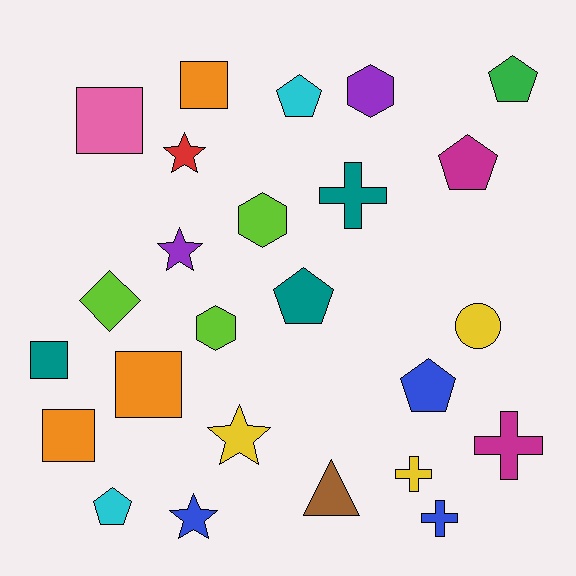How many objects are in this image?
There are 25 objects.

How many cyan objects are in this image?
There are 2 cyan objects.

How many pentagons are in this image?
There are 6 pentagons.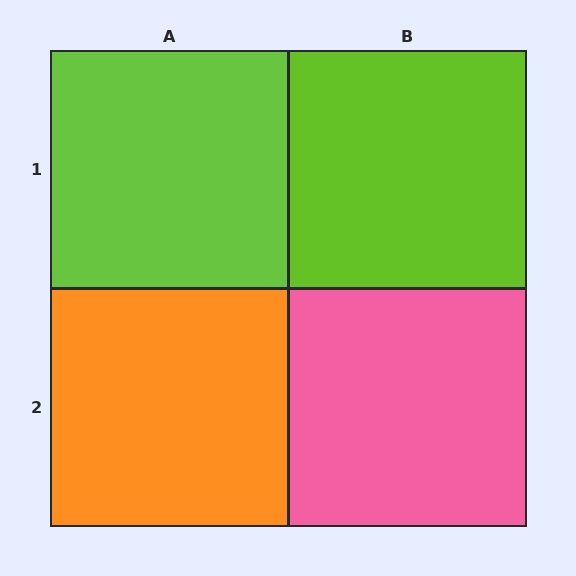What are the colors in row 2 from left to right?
Orange, pink.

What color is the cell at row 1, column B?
Lime.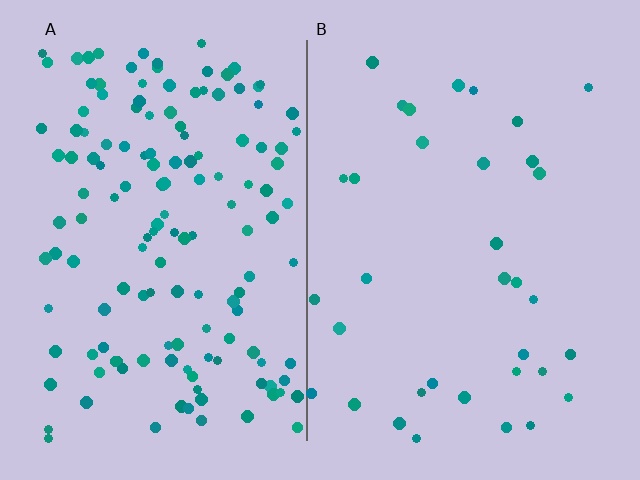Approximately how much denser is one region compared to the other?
Approximately 4.2× — region A over region B.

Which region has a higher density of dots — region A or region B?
A (the left).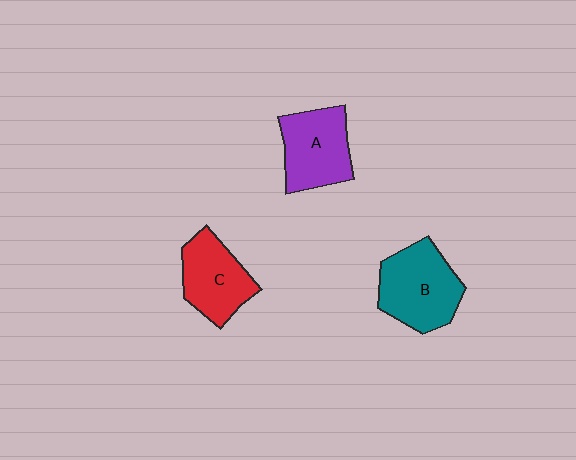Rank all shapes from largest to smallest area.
From largest to smallest: B (teal), A (purple), C (red).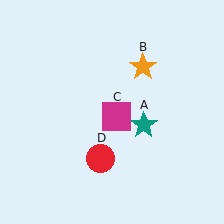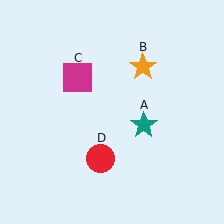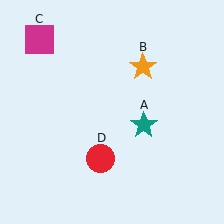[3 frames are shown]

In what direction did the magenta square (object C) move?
The magenta square (object C) moved up and to the left.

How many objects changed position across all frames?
1 object changed position: magenta square (object C).